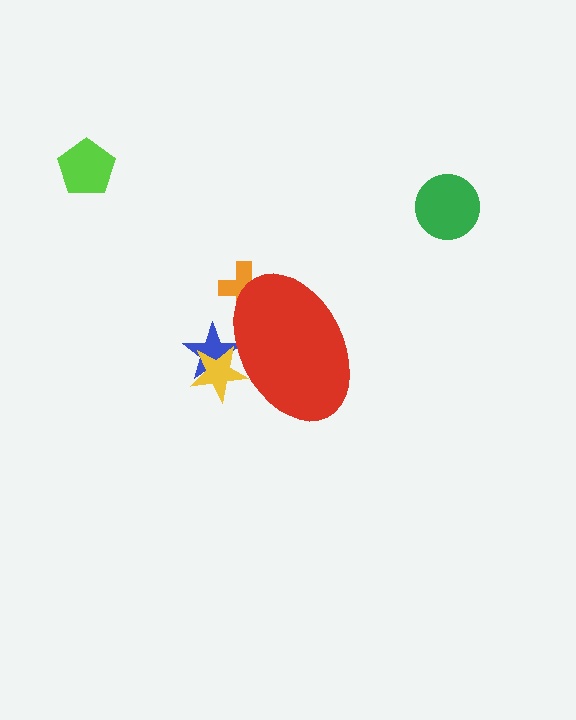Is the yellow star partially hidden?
Yes, the yellow star is partially hidden behind the red ellipse.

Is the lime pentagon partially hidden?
No, the lime pentagon is fully visible.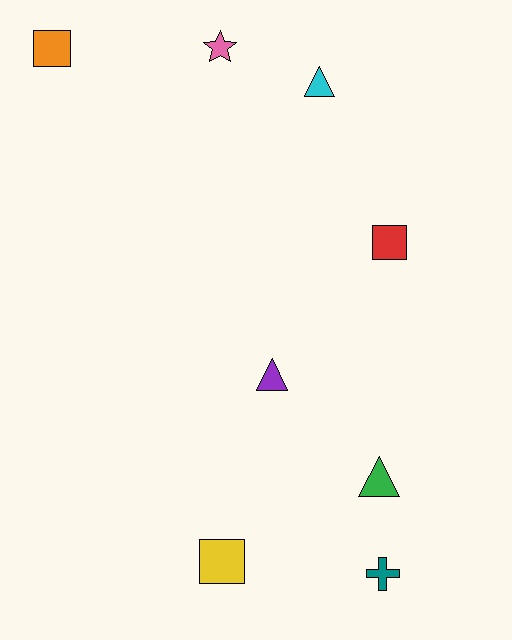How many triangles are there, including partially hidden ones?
There are 3 triangles.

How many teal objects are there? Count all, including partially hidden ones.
There is 1 teal object.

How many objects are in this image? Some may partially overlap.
There are 8 objects.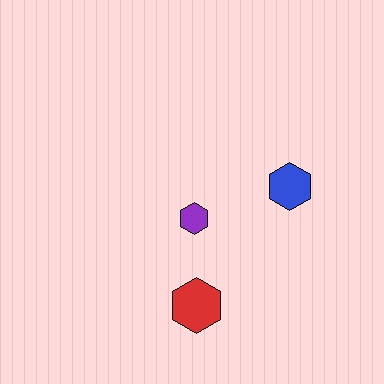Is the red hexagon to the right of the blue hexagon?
No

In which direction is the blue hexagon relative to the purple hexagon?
The blue hexagon is to the right of the purple hexagon.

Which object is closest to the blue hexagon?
The purple hexagon is closest to the blue hexagon.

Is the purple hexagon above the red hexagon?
Yes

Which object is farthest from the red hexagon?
The blue hexagon is farthest from the red hexagon.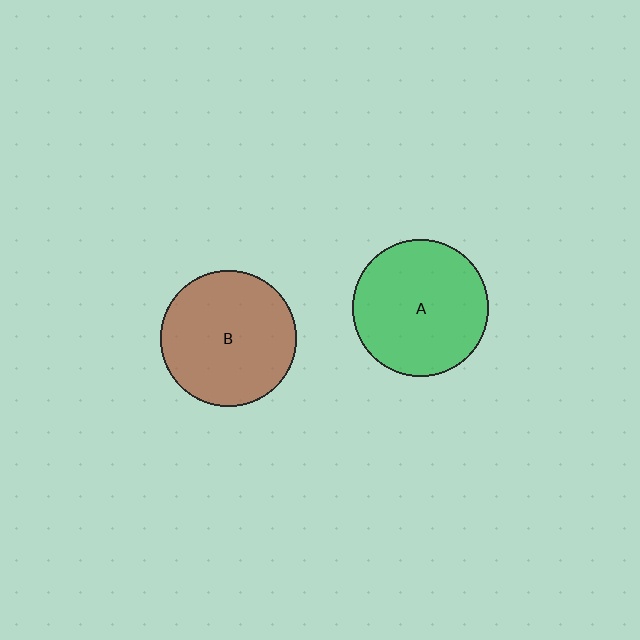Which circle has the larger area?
Circle A (green).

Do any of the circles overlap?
No, none of the circles overlap.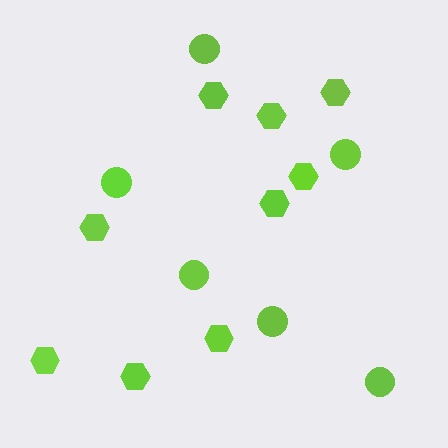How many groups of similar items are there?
There are 2 groups: one group of hexagons (9) and one group of circles (6).